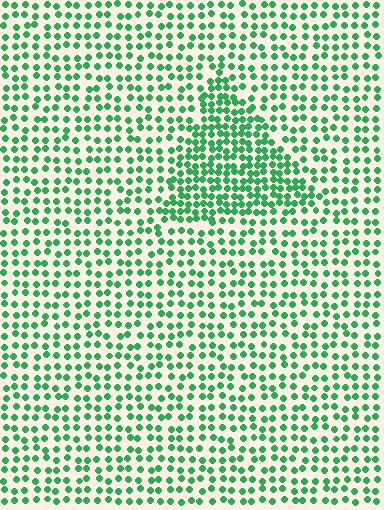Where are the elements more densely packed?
The elements are more densely packed inside the triangle boundary.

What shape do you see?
I see a triangle.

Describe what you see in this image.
The image contains small green elements arranged at two different densities. A triangle-shaped region is visible where the elements are more densely packed than the surrounding area.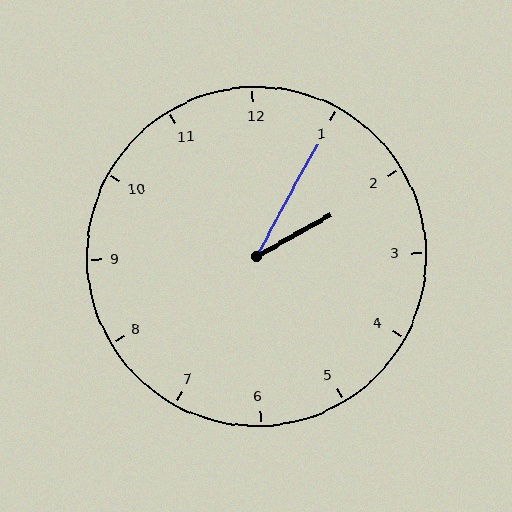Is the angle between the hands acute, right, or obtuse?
It is acute.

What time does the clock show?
2:05.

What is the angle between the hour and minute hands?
Approximately 32 degrees.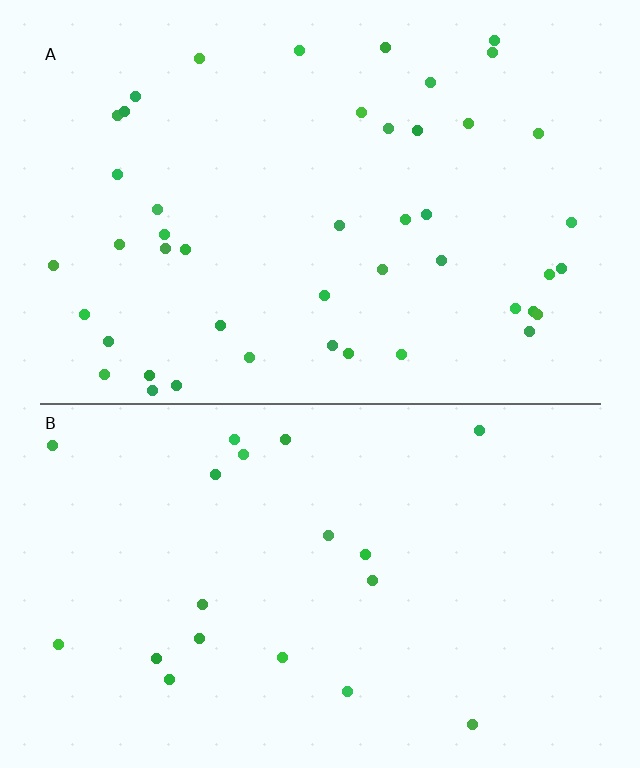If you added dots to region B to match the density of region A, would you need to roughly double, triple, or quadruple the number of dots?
Approximately double.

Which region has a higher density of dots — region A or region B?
A (the top).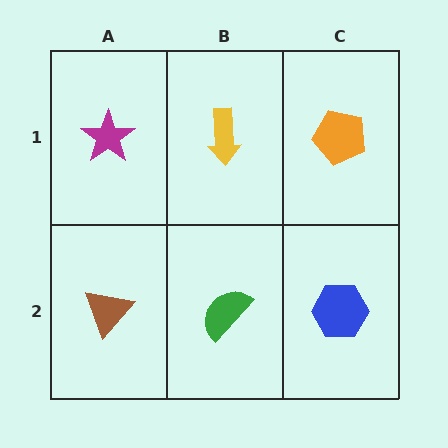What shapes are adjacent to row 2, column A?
A magenta star (row 1, column A), a green semicircle (row 2, column B).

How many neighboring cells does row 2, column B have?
3.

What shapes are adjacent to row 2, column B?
A yellow arrow (row 1, column B), a brown triangle (row 2, column A), a blue hexagon (row 2, column C).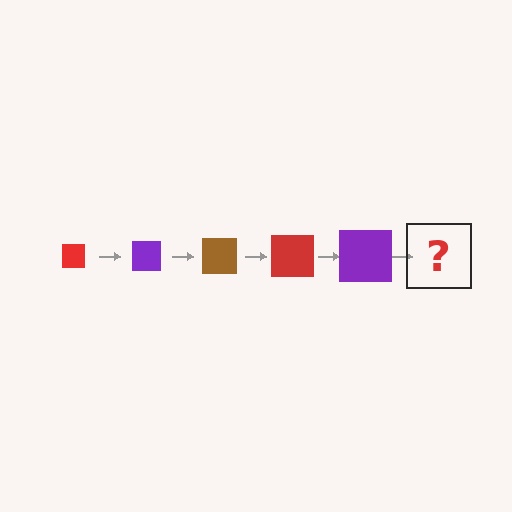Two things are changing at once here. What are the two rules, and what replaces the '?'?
The two rules are that the square grows larger each step and the color cycles through red, purple, and brown. The '?' should be a brown square, larger than the previous one.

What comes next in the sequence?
The next element should be a brown square, larger than the previous one.